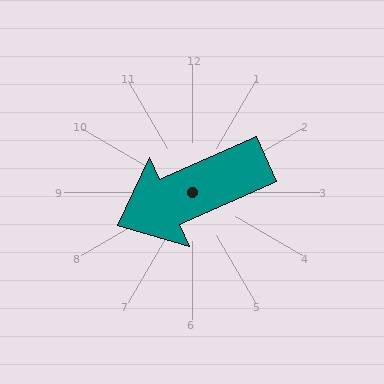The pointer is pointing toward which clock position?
Roughly 8 o'clock.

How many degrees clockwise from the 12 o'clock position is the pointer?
Approximately 246 degrees.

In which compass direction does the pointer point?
Southwest.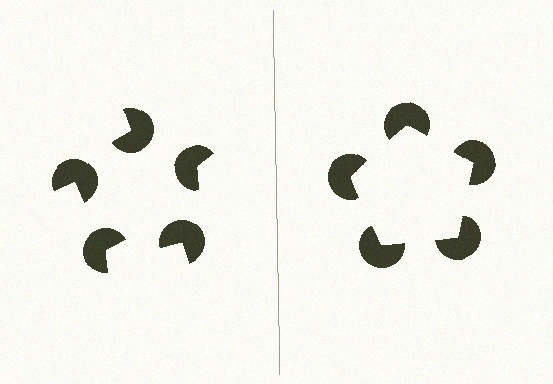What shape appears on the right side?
An illusory pentagon.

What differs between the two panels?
The pac-man discs are positioned identically on both sides; only the wedge orientations differ. On the right they align to a pentagon; on the left they are misaligned.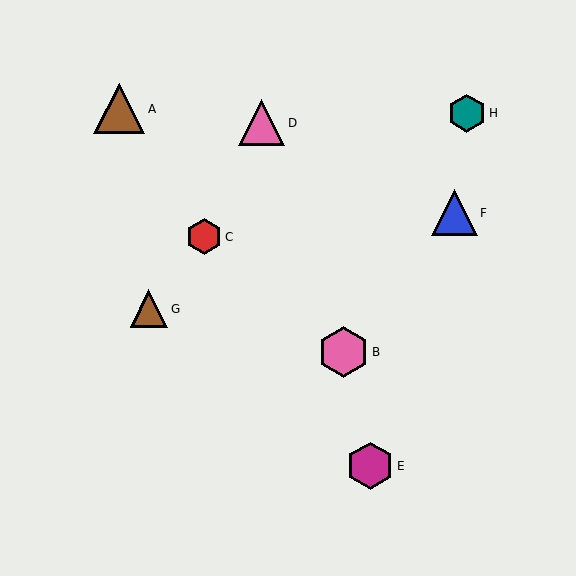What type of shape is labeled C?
Shape C is a red hexagon.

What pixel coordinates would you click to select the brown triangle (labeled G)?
Click at (149, 309) to select the brown triangle G.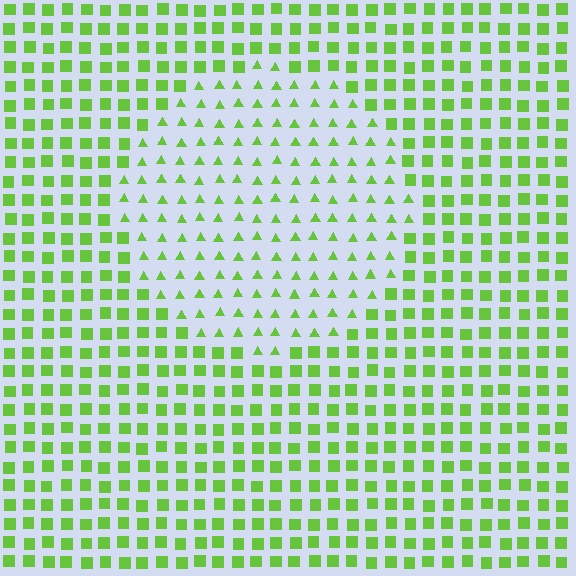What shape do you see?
I see a circle.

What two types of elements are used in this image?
The image uses triangles inside the circle region and squares outside it.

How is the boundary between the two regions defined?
The boundary is defined by a change in element shape: triangles inside vs. squares outside. All elements share the same color and spacing.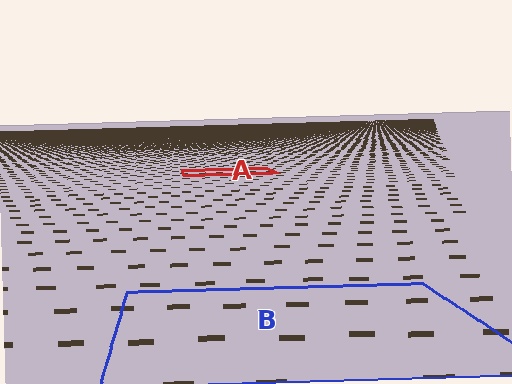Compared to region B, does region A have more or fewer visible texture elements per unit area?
Region A has more texture elements per unit area — they are packed more densely because it is farther away.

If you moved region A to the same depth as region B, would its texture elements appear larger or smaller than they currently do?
They would appear larger. At a closer depth, the same texture elements are projected at a bigger on-screen size.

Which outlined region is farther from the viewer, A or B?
Region A is farther from the viewer — the texture elements inside it appear smaller and more densely packed.